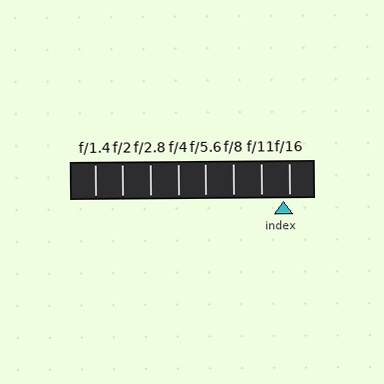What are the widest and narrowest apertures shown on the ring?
The widest aperture shown is f/1.4 and the narrowest is f/16.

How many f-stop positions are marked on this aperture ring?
There are 8 f-stop positions marked.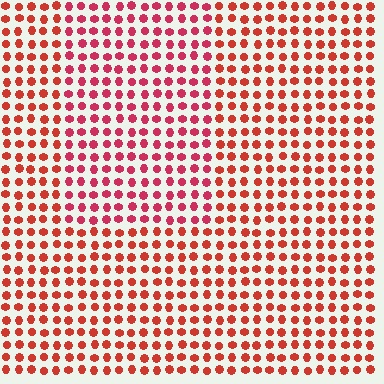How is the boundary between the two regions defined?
The boundary is defined purely by a slight shift in hue (about 22 degrees). Spacing, size, and orientation are identical on both sides.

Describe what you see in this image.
The image is filled with small red elements in a uniform arrangement. A rectangle-shaped region is visible where the elements are tinted to a slightly different hue, forming a subtle color boundary.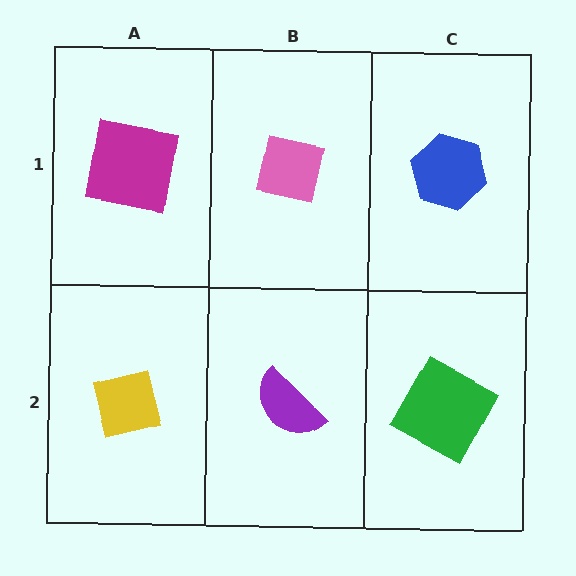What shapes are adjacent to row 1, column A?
A yellow square (row 2, column A), a pink square (row 1, column B).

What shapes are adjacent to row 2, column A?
A magenta square (row 1, column A), a purple semicircle (row 2, column B).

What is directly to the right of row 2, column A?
A purple semicircle.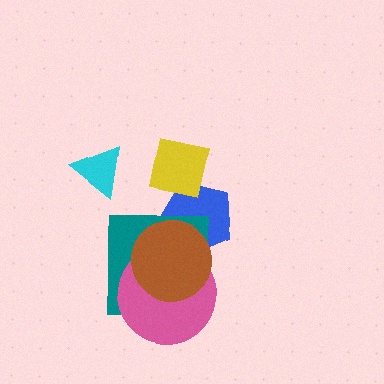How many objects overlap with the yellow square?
1 object overlaps with the yellow square.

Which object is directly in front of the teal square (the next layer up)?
The pink circle is directly in front of the teal square.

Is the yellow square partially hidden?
No, no other shape covers it.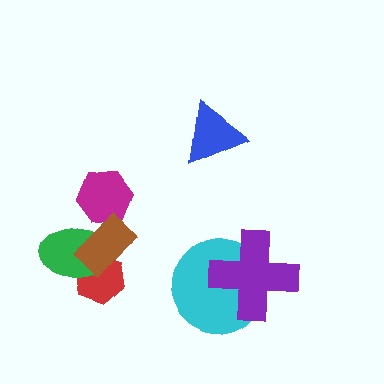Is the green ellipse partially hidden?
Yes, it is partially covered by another shape.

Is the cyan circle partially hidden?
Yes, it is partially covered by another shape.